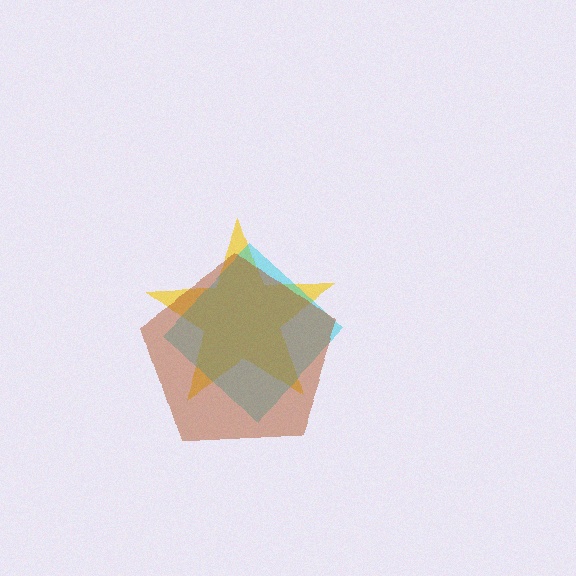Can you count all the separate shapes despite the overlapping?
Yes, there are 3 separate shapes.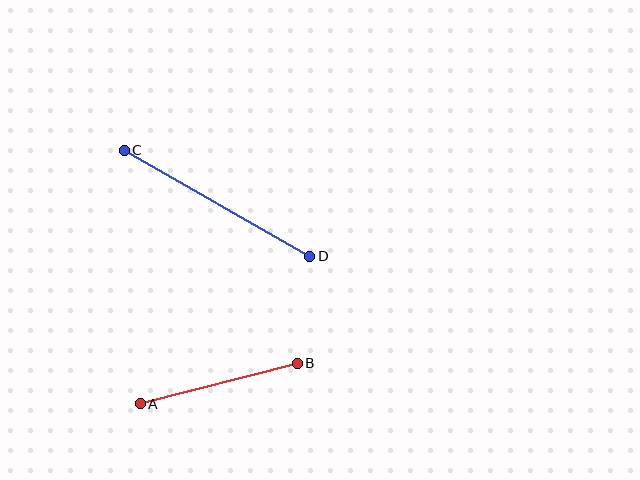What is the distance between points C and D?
The distance is approximately 214 pixels.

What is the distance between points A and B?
The distance is approximately 162 pixels.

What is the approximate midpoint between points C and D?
The midpoint is at approximately (217, 203) pixels.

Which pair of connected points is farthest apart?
Points C and D are farthest apart.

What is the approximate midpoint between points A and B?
The midpoint is at approximately (219, 383) pixels.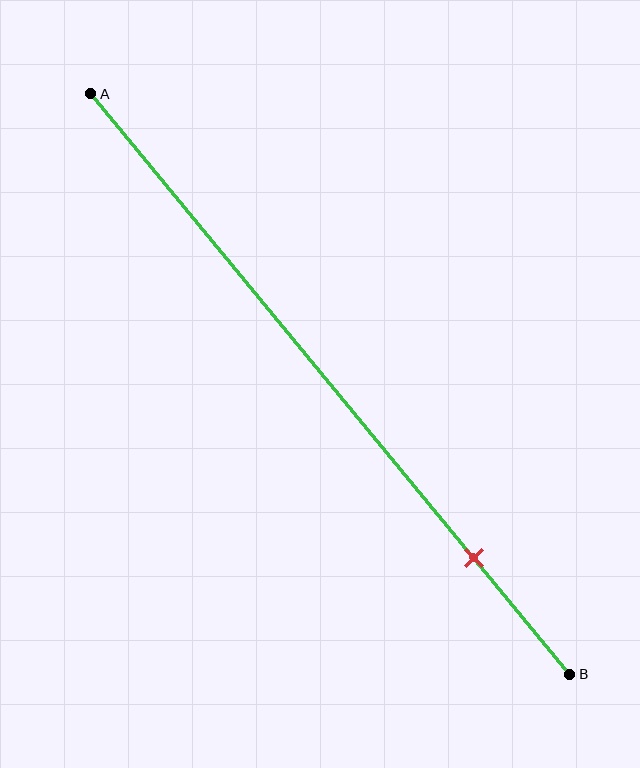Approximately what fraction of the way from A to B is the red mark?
The red mark is approximately 80% of the way from A to B.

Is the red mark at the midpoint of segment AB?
No, the mark is at about 80% from A, not at the 50% midpoint.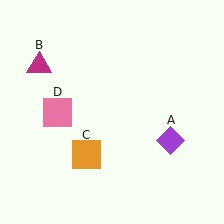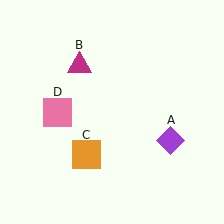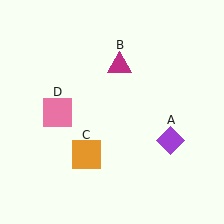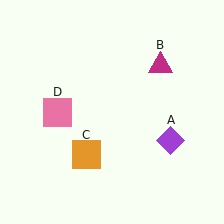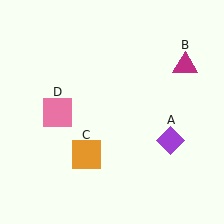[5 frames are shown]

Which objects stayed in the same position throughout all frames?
Purple diamond (object A) and orange square (object C) and pink square (object D) remained stationary.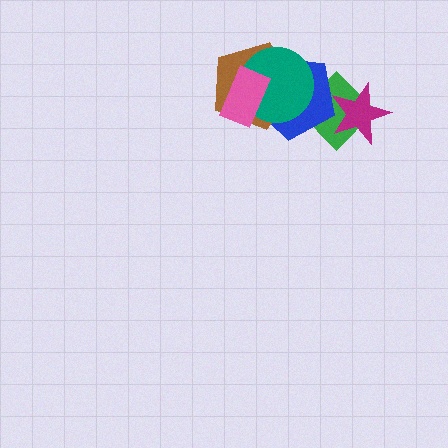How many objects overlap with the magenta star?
2 objects overlap with the magenta star.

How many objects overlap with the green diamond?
3 objects overlap with the green diamond.